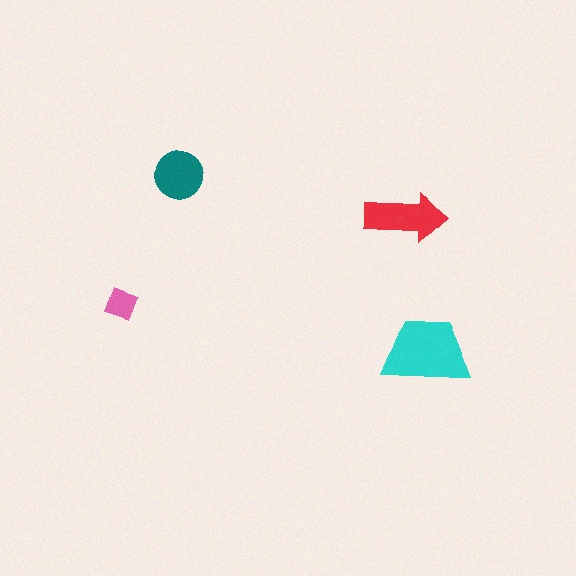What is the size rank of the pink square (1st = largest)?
4th.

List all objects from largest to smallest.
The cyan trapezoid, the red arrow, the teal circle, the pink square.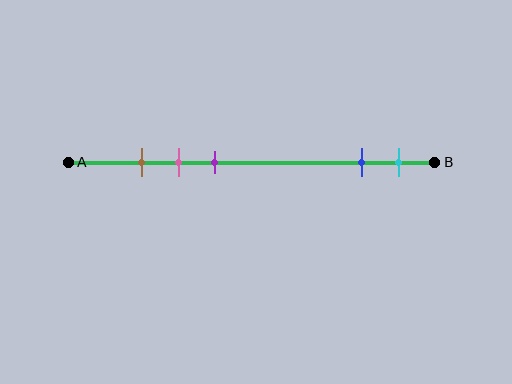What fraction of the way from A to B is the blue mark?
The blue mark is approximately 80% (0.8) of the way from A to B.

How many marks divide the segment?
There are 5 marks dividing the segment.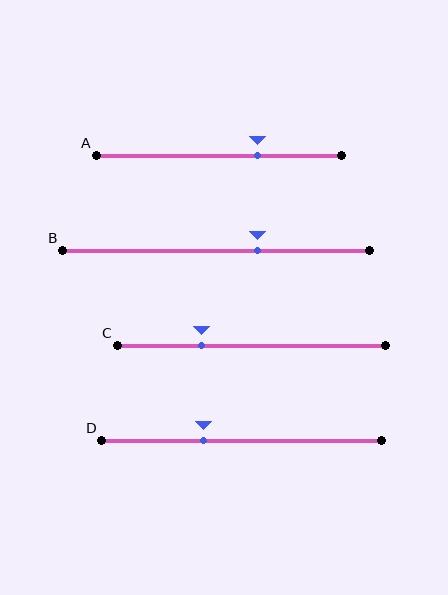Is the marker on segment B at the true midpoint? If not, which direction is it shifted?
No, the marker on segment B is shifted to the right by about 14% of the segment length.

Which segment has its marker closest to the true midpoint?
Segment D has its marker closest to the true midpoint.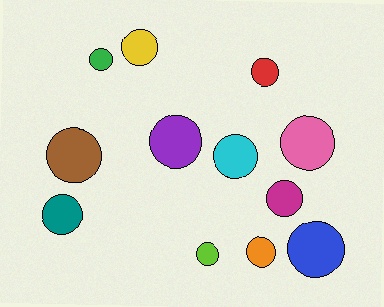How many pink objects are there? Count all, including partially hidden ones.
There is 1 pink object.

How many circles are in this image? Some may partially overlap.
There are 12 circles.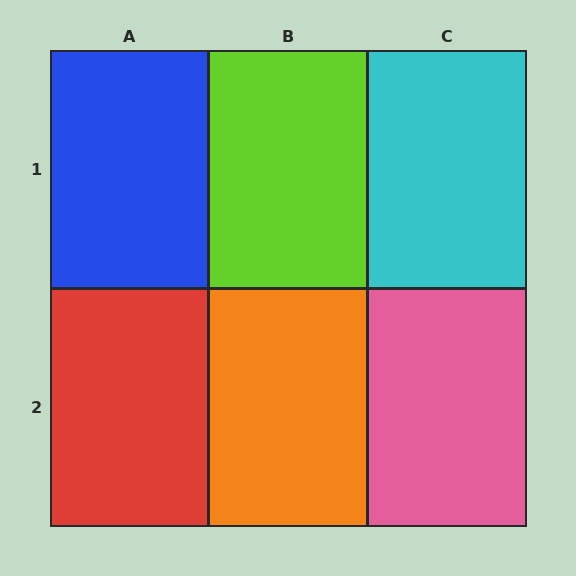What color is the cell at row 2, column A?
Red.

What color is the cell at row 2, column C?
Pink.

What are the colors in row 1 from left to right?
Blue, lime, cyan.